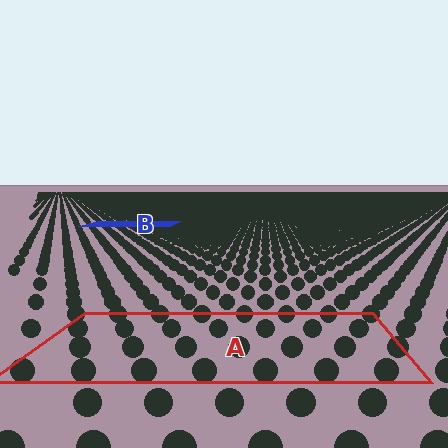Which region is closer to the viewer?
Region A is closer. The texture elements there are larger and more spread out.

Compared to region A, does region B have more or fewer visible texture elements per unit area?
Region B has more texture elements per unit area — they are packed more densely because it is farther away.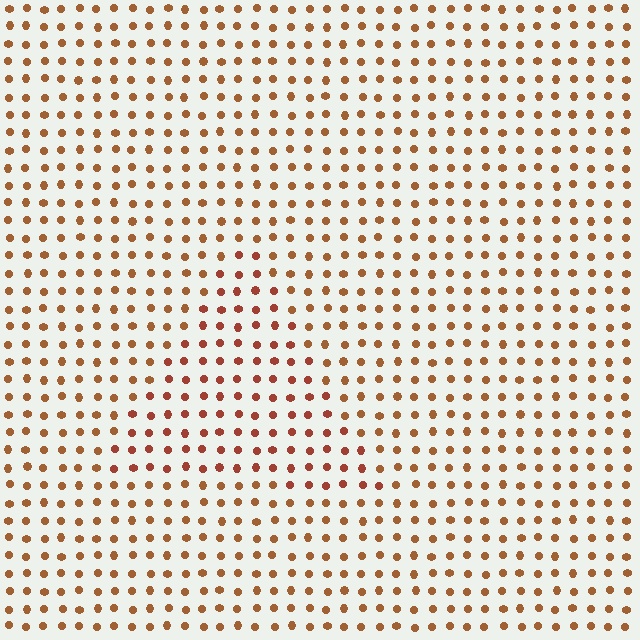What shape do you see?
I see a triangle.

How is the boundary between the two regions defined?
The boundary is defined purely by a slight shift in hue (about 19 degrees). Spacing, size, and orientation are identical on both sides.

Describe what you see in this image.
The image is filled with small brown elements in a uniform arrangement. A triangle-shaped region is visible where the elements are tinted to a slightly different hue, forming a subtle color boundary.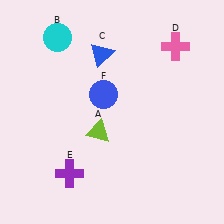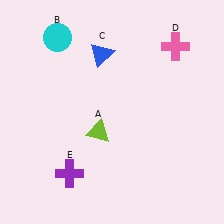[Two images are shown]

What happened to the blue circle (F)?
The blue circle (F) was removed in Image 2. It was in the top-left area of Image 1.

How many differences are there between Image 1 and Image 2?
There is 1 difference between the two images.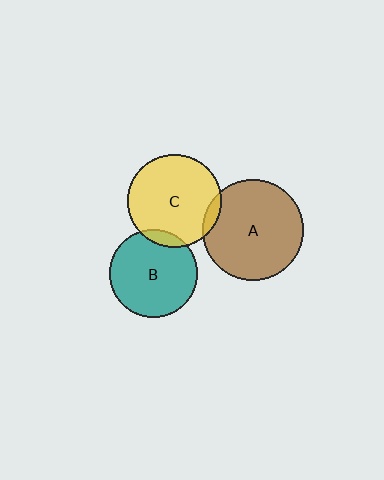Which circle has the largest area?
Circle A (brown).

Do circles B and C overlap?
Yes.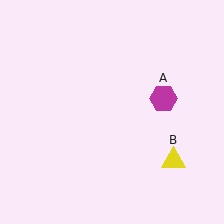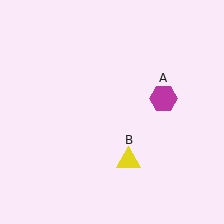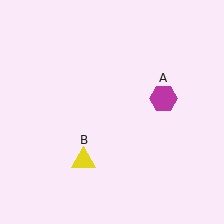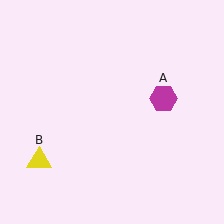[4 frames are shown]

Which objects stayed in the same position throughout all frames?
Magenta hexagon (object A) remained stationary.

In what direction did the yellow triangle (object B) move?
The yellow triangle (object B) moved left.